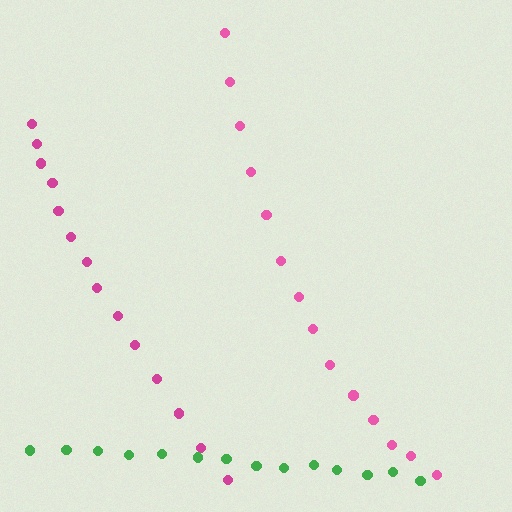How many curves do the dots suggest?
There are 3 distinct paths.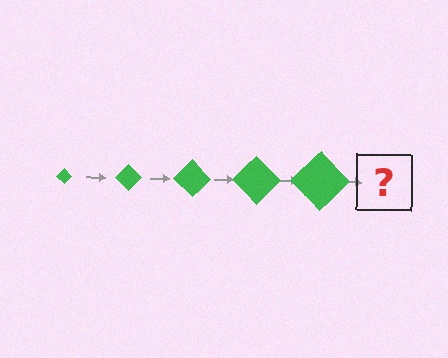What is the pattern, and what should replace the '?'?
The pattern is that the diamond gets progressively larger each step. The '?' should be a green diamond, larger than the previous one.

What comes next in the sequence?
The next element should be a green diamond, larger than the previous one.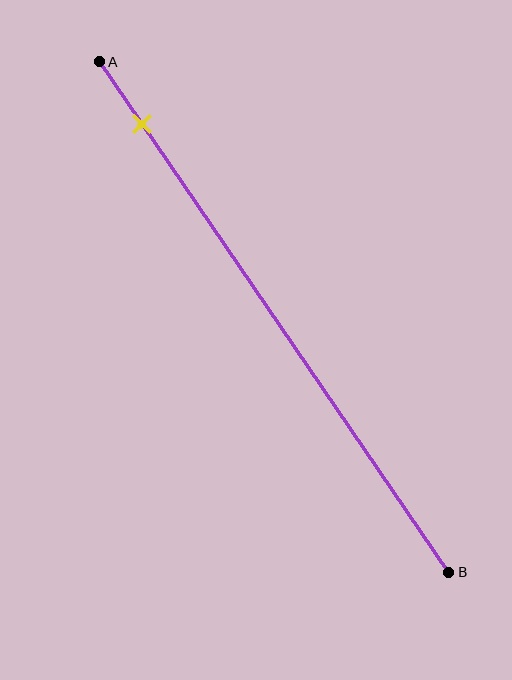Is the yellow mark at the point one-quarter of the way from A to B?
No, the mark is at about 10% from A, not at the 25% one-quarter point.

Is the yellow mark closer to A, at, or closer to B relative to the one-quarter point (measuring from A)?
The yellow mark is closer to point A than the one-quarter point of segment AB.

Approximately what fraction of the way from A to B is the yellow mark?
The yellow mark is approximately 10% of the way from A to B.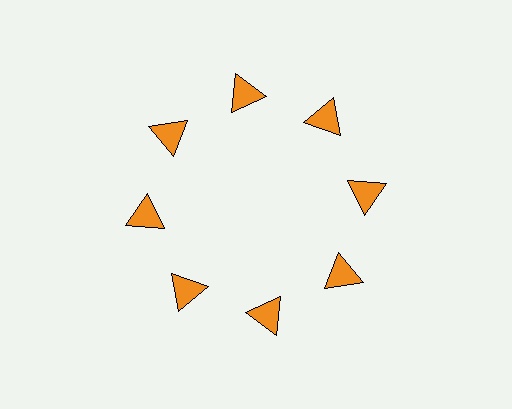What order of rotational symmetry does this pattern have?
This pattern has 8-fold rotational symmetry.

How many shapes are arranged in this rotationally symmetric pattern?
There are 8 shapes, arranged in 8 groups of 1.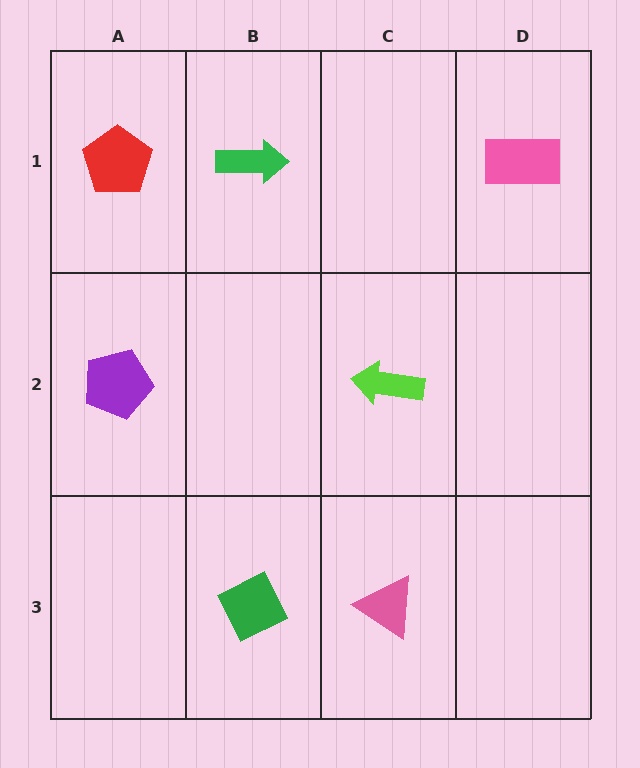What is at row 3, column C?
A pink triangle.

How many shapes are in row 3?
2 shapes.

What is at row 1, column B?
A green arrow.